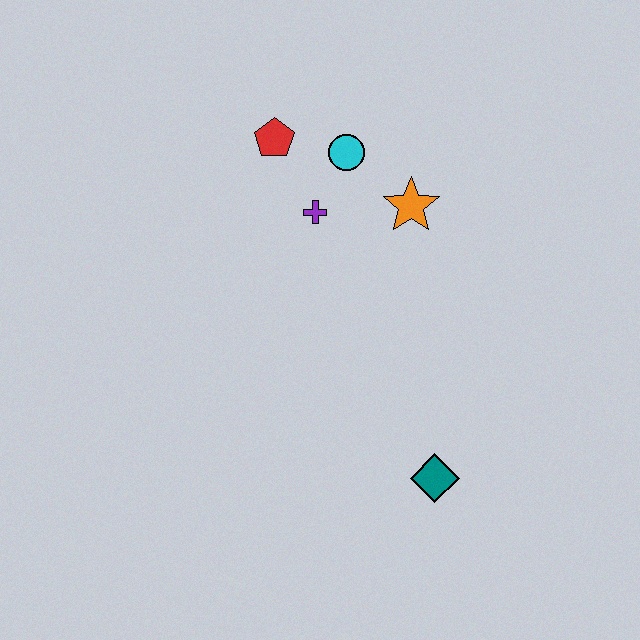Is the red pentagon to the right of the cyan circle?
No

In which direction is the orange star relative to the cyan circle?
The orange star is to the right of the cyan circle.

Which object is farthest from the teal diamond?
The red pentagon is farthest from the teal diamond.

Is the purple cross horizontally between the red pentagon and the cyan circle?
Yes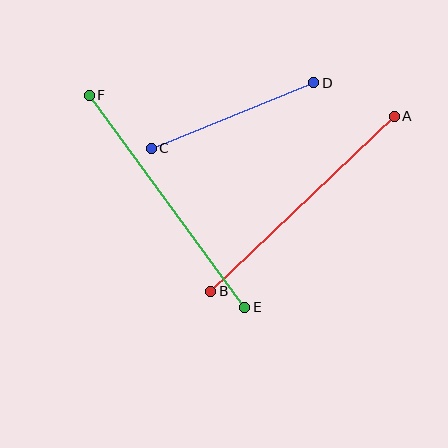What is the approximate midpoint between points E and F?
The midpoint is at approximately (167, 201) pixels.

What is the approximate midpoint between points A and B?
The midpoint is at approximately (303, 204) pixels.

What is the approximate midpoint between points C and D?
The midpoint is at approximately (233, 116) pixels.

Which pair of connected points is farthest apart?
Points E and F are farthest apart.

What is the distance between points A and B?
The distance is approximately 254 pixels.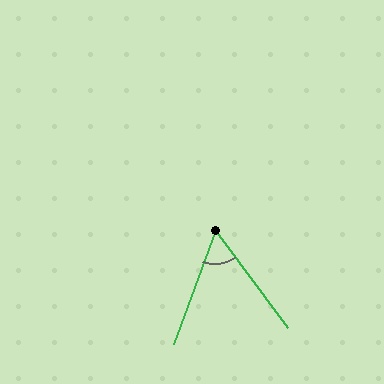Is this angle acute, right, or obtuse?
It is acute.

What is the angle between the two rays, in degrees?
Approximately 57 degrees.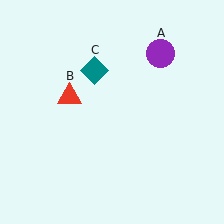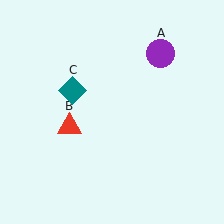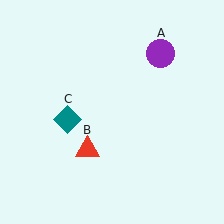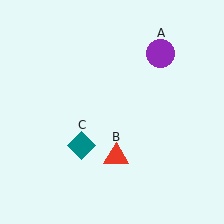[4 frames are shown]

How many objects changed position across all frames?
2 objects changed position: red triangle (object B), teal diamond (object C).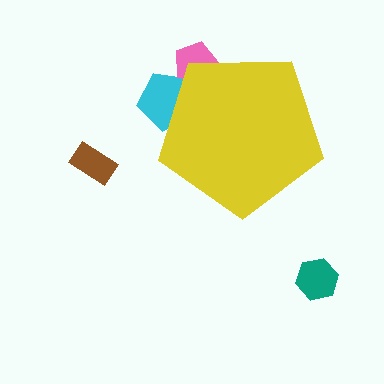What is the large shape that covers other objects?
A yellow pentagon.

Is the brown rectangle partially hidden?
No, the brown rectangle is fully visible.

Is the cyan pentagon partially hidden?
Yes, the cyan pentagon is partially hidden behind the yellow pentagon.